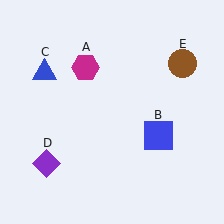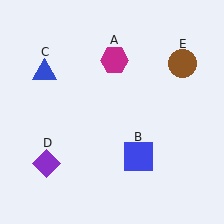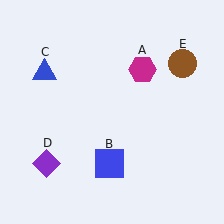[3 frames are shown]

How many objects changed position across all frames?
2 objects changed position: magenta hexagon (object A), blue square (object B).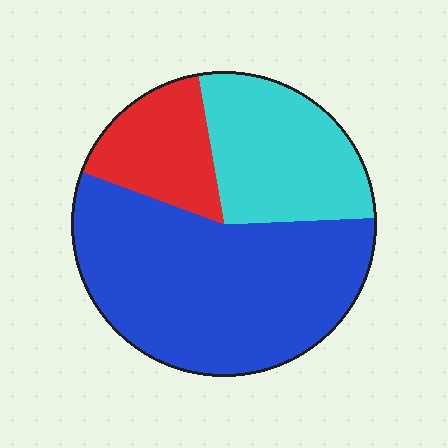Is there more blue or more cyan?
Blue.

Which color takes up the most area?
Blue, at roughly 55%.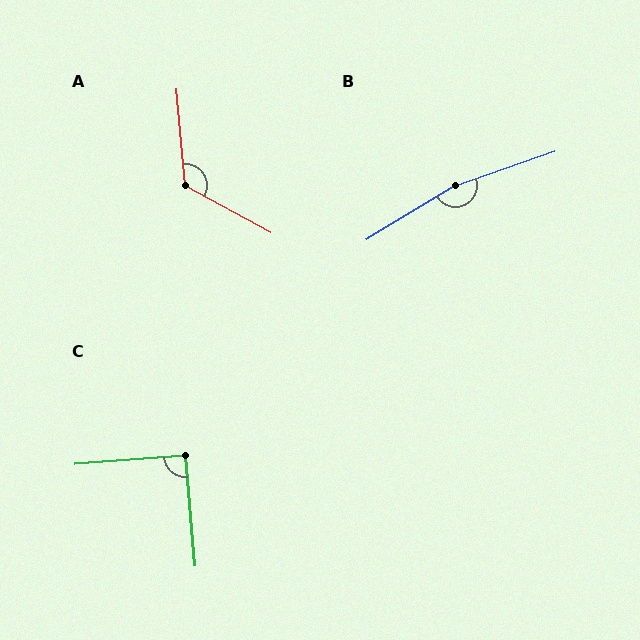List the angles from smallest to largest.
C (91°), A (124°), B (168°).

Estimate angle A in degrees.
Approximately 124 degrees.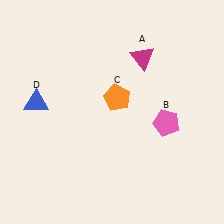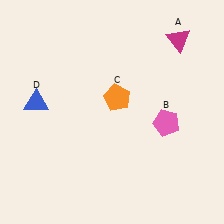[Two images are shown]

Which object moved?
The magenta triangle (A) moved right.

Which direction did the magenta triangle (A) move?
The magenta triangle (A) moved right.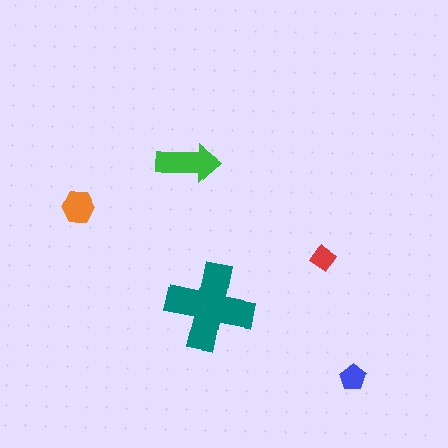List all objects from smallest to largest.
The red diamond, the blue pentagon, the orange hexagon, the green arrow, the teal cross.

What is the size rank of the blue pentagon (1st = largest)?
4th.